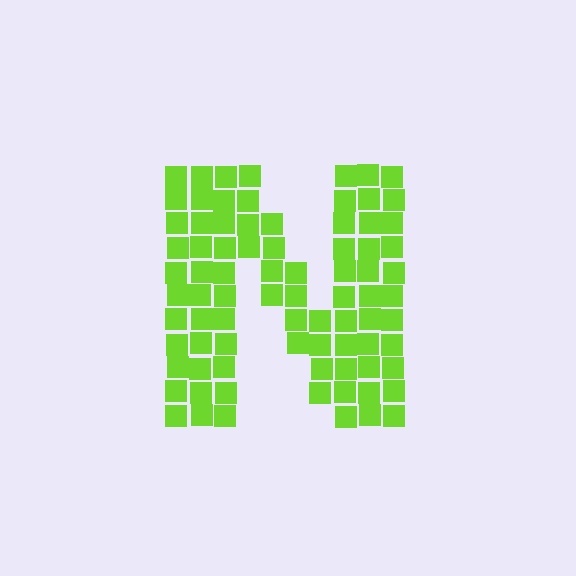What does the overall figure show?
The overall figure shows the letter N.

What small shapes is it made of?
It is made of small squares.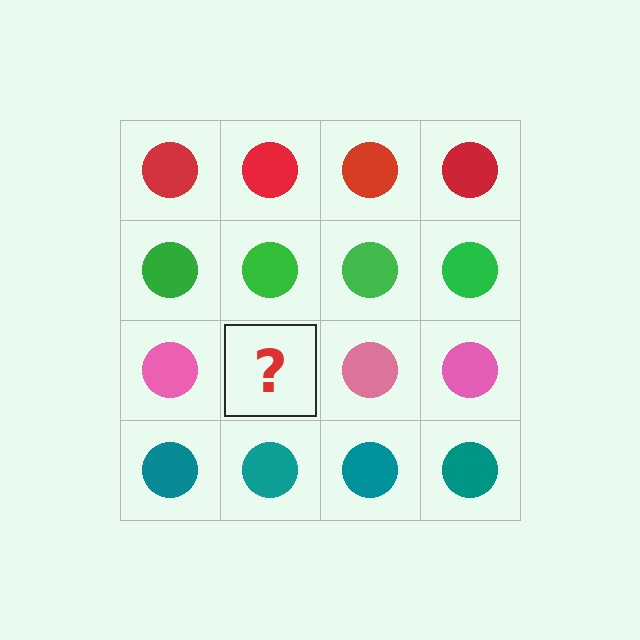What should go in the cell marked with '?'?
The missing cell should contain a pink circle.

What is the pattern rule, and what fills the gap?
The rule is that each row has a consistent color. The gap should be filled with a pink circle.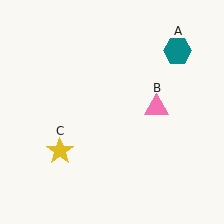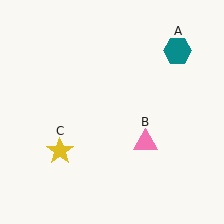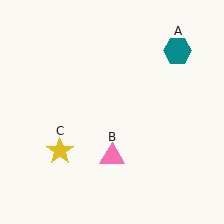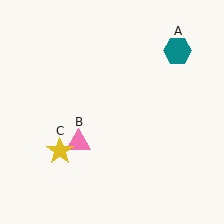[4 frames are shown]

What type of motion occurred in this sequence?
The pink triangle (object B) rotated clockwise around the center of the scene.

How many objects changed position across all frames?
1 object changed position: pink triangle (object B).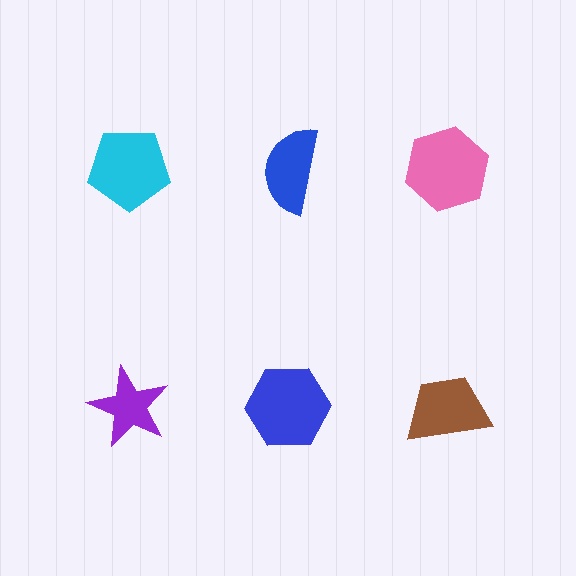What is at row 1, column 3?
A pink hexagon.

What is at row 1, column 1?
A cyan pentagon.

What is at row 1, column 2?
A blue semicircle.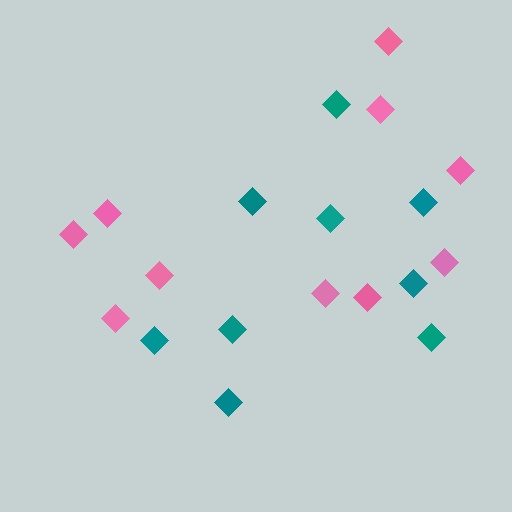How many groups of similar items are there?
There are 2 groups: one group of teal diamonds (9) and one group of pink diamonds (10).